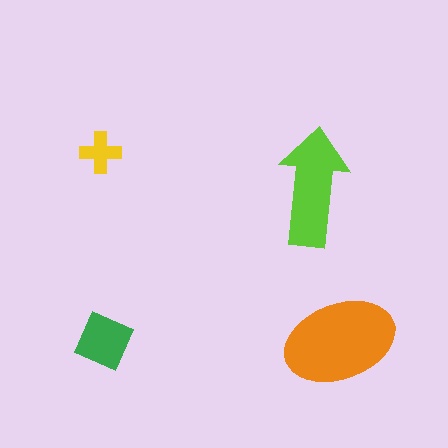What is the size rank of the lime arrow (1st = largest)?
2nd.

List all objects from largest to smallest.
The orange ellipse, the lime arrow, the green diamond, the yellow cross.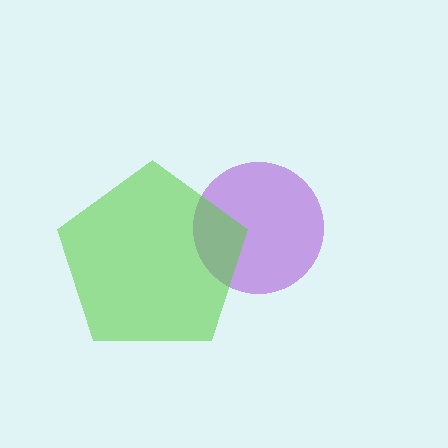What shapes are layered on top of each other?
The layered shapes are: a purple circle, a lime pentagon.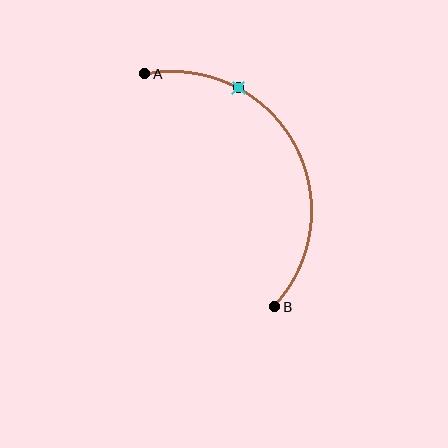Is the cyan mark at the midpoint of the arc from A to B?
No. The cyan mark lies on the arc but is closer to endpoint A. The arc midpoint would be at the point on the curve equidistant along the arc from both A and B.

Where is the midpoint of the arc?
The arc midpoint is the point on the curve farthest from the straight line joining A and B. It sits to the right of that line.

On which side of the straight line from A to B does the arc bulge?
The arc bulges to the right of the straight line connecting A and B.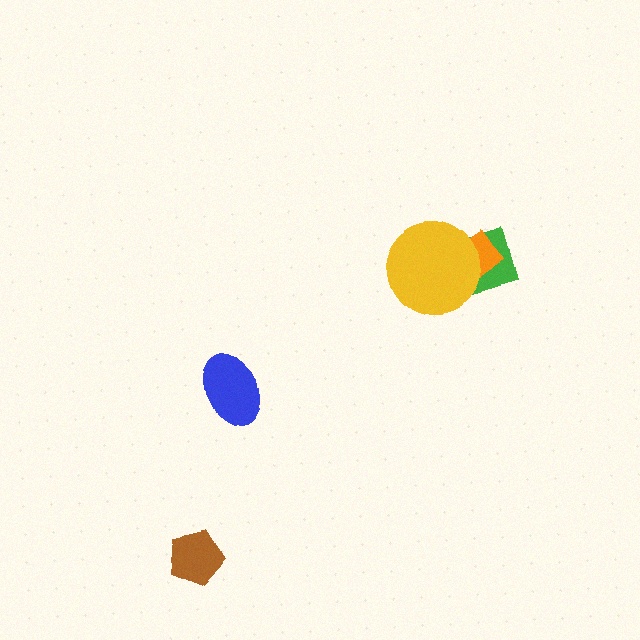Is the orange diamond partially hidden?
Yes, it is partially covered by another shape.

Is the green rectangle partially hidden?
Yes, it is partially covered by another shape.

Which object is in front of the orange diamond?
The yellow circle is in front of the orange diamond.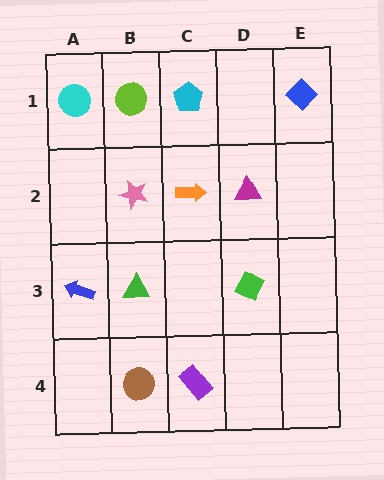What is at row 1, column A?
A cyan circle.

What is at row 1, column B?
A lime circle.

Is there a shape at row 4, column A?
No, that cell is empty.